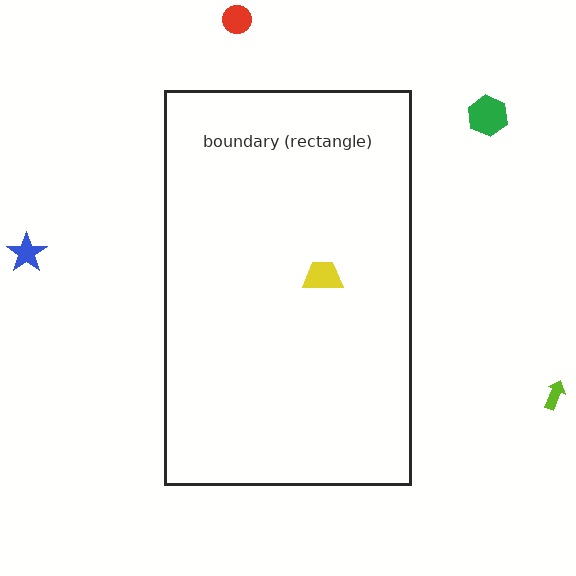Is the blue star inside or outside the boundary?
Outside.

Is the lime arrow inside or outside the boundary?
Outside.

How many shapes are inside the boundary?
1 inside, 4 outside.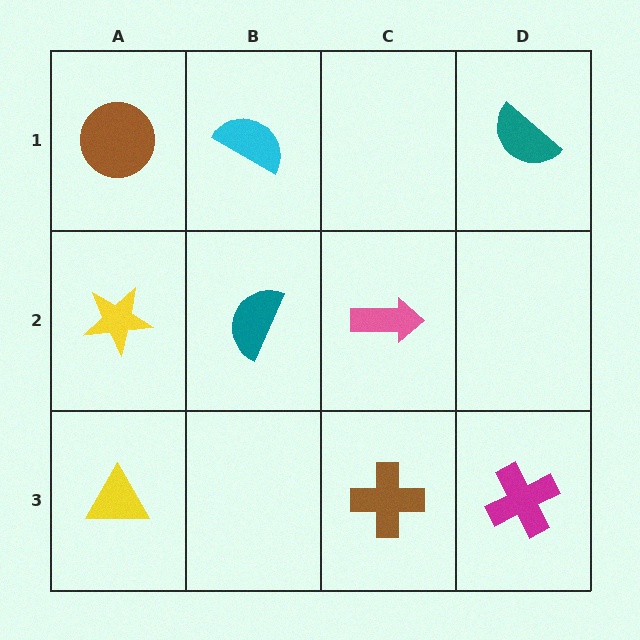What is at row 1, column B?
A cyan semicircle.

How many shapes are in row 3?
3 shapes.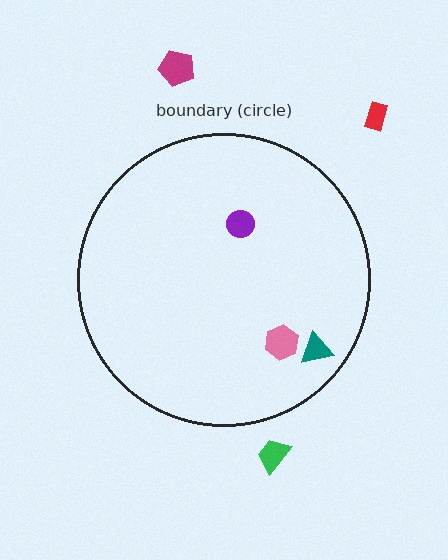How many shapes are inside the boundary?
3 inside, 3 outside.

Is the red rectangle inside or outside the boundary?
Outside.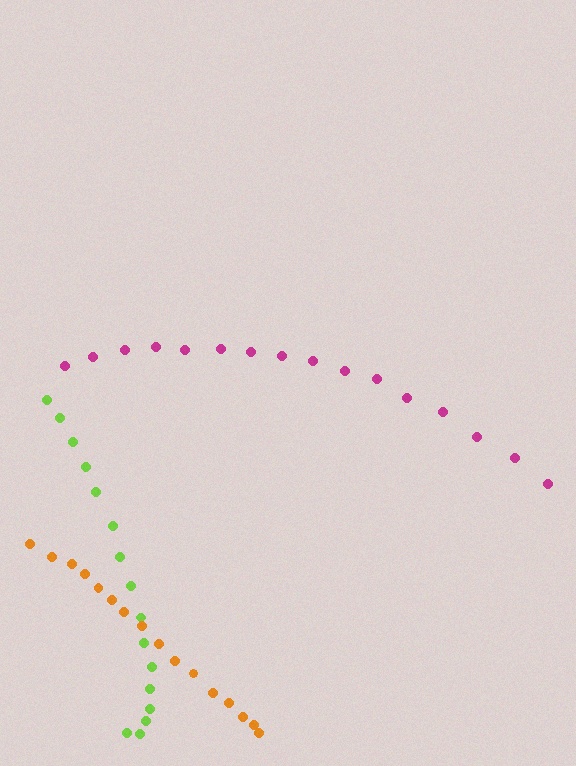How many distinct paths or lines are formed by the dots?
There are 3 distinct paths.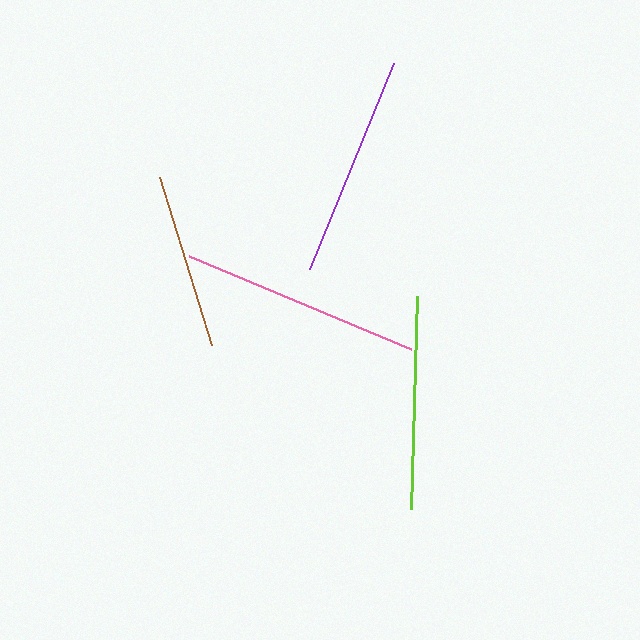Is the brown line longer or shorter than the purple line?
The purple line is longer than the brown line.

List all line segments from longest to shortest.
From longest to shortest: pink, purple, lime, brown.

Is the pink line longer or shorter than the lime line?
The pink line is longer than the lime line.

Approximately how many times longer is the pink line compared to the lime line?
The pink line is approximately 1.1 times the length of the lime line.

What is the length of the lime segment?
The lime segment is approximately 213 pixels long.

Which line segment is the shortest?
The brown line is the shortest at approximately 176 pixels.